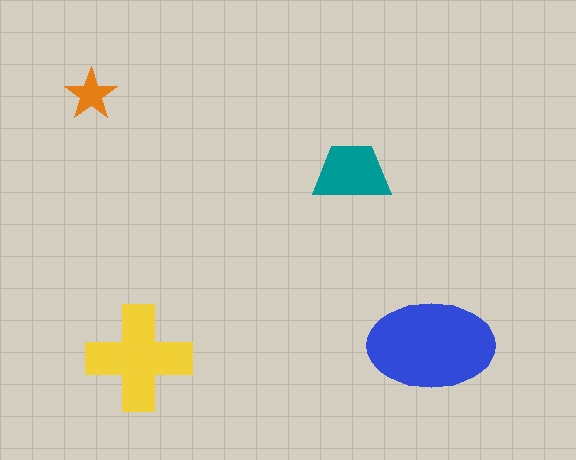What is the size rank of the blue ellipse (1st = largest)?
1st.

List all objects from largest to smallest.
The blue ellipse, the yellow cross, the teal trapezoid, the orange star.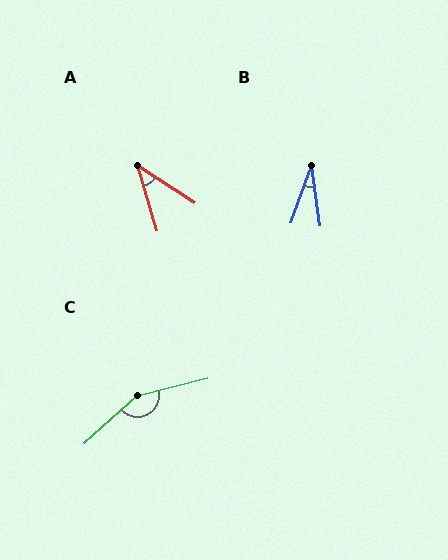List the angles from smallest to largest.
B (27°), A (40°), C (152°).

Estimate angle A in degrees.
Approximately 40 degrees.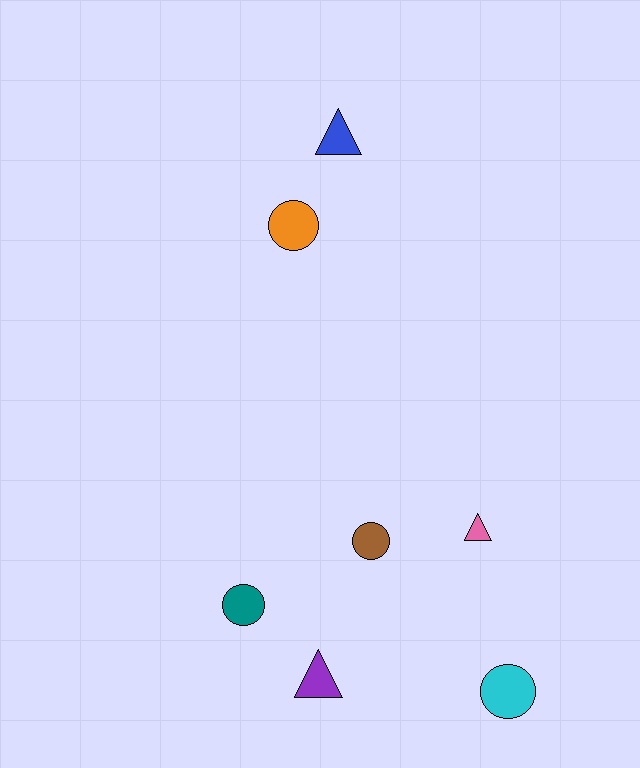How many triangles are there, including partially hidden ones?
There are 3 triangles.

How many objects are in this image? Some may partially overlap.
There are 7 objects.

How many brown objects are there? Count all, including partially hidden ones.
There is 1 brown object.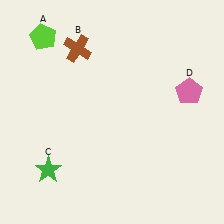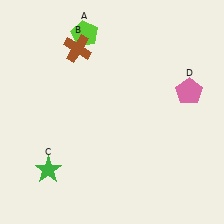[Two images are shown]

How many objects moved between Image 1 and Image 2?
1 object moved between the two images.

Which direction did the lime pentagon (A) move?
The lime pentagon (A) moved right.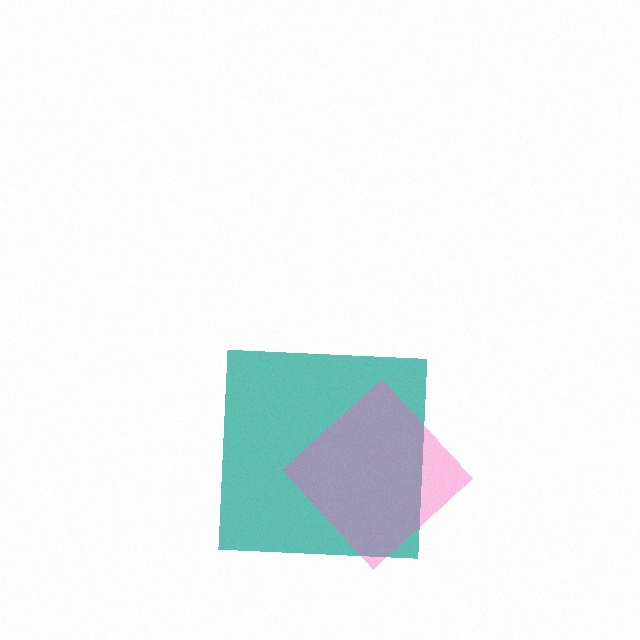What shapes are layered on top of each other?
The layered shapes are: a teal square, a pink diamond.